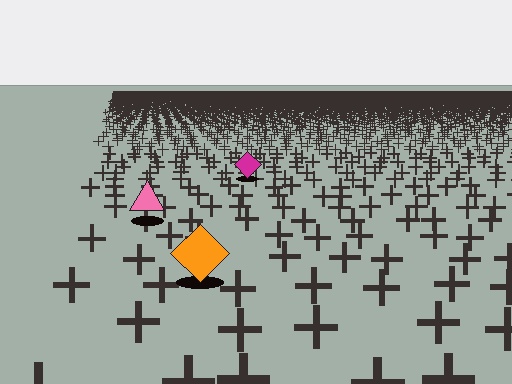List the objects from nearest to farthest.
From nearest to farthest: the orange diamond, the pink triangle, the magenta diamond.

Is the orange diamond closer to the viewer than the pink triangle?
Yes. The orange diamond is closer — you can tell from the texture gradient: the ground texture is coarser near it.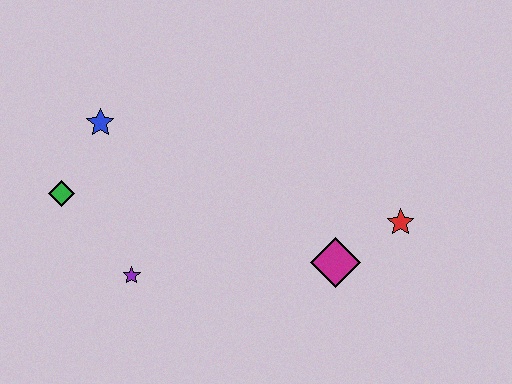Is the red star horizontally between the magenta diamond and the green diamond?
No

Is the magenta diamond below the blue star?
Yes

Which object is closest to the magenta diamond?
The red star is closest to the magenta diamond.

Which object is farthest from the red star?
The green diamond is farthest from the red star.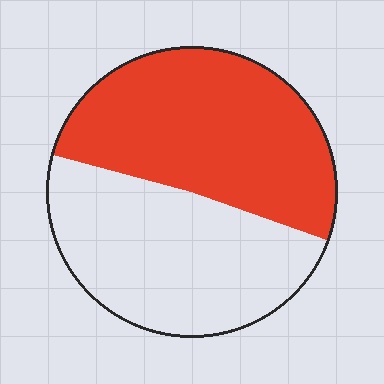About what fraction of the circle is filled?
About one half (1/2).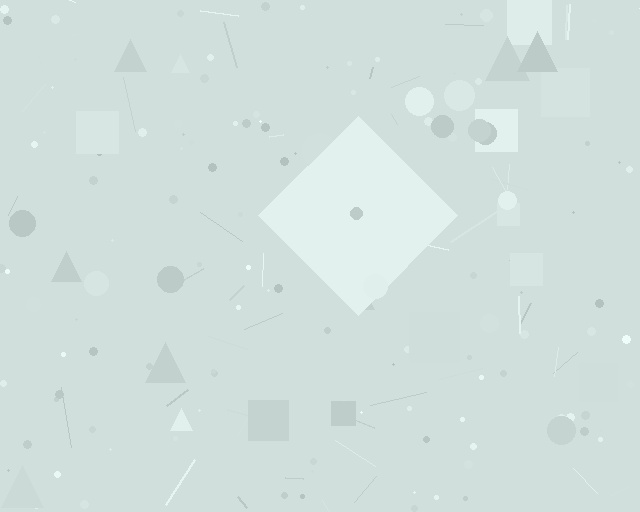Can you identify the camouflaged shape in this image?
The camouflaged shape is a diamond.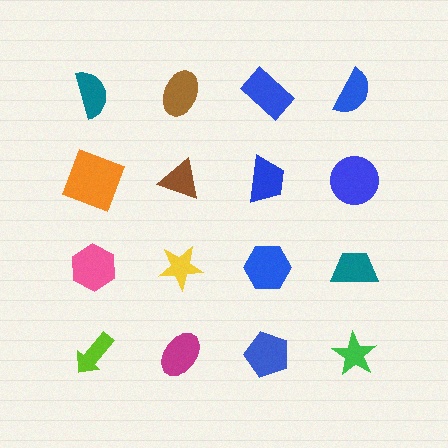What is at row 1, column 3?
A blue rectangle.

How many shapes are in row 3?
4 shapes.